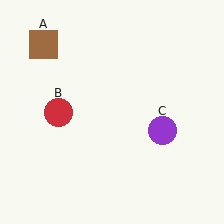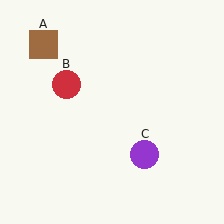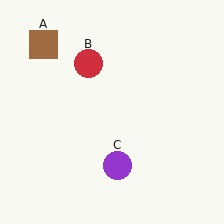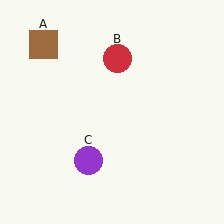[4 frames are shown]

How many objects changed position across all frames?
2 objects changed position: red circle (object B), purple circle (object C).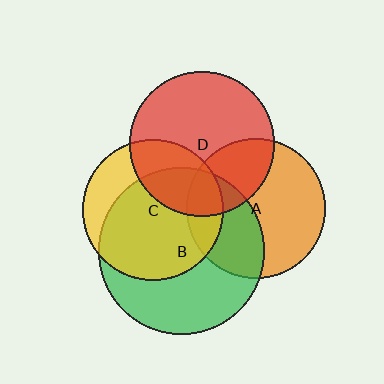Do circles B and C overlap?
Yes.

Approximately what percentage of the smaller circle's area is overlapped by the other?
Approximately 70%.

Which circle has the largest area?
Circle B (green).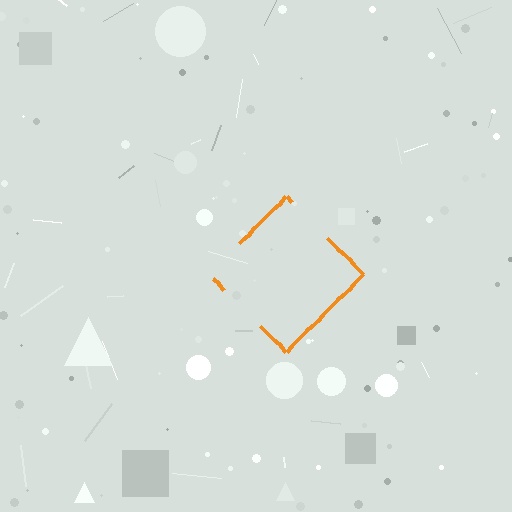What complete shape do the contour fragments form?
The contour fragments form a diamond.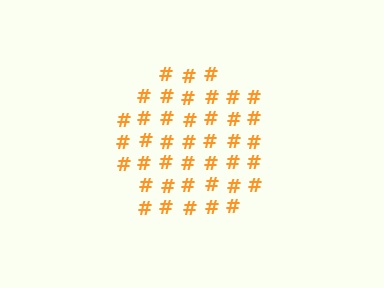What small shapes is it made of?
It is made of small hash symbols.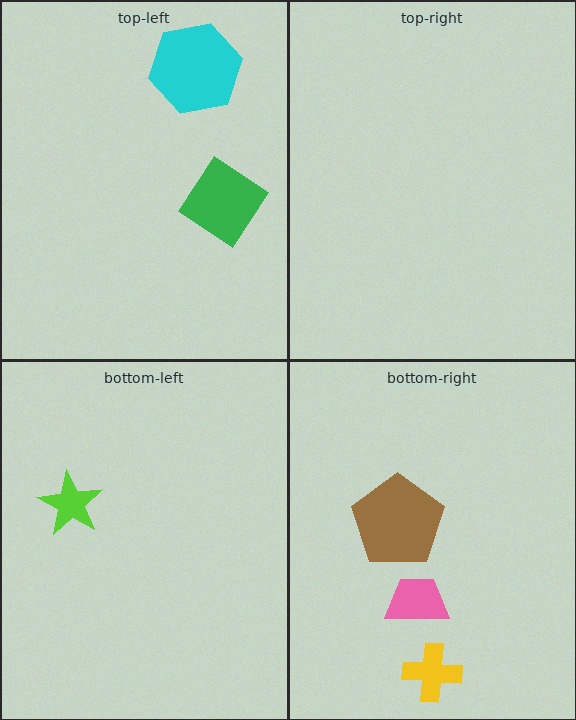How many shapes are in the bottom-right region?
3.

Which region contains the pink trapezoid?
The bottom-right region.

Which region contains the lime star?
The bottom-left region.